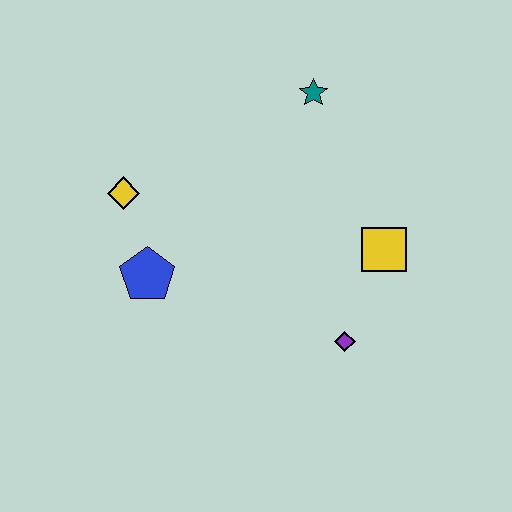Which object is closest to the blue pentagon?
The yellow diamond is closest to the blue pentagon.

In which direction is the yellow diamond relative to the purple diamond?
The yellow diamond is to the left of the purple diamond.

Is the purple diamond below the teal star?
Yes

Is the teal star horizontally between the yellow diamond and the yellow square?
Yes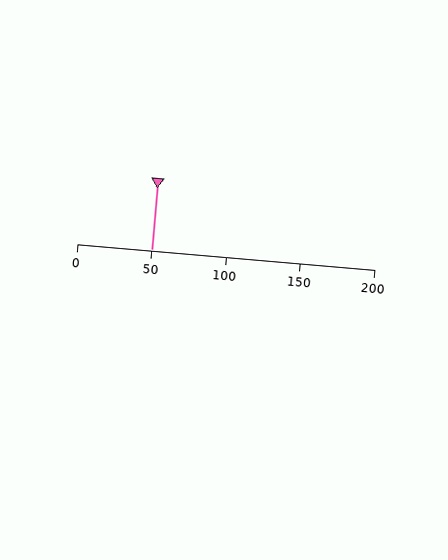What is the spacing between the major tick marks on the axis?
The major ticks are spaced 50 apart.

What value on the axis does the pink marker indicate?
The marker indicates approximately 50.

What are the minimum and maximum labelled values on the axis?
The axis runs from 0 to 200.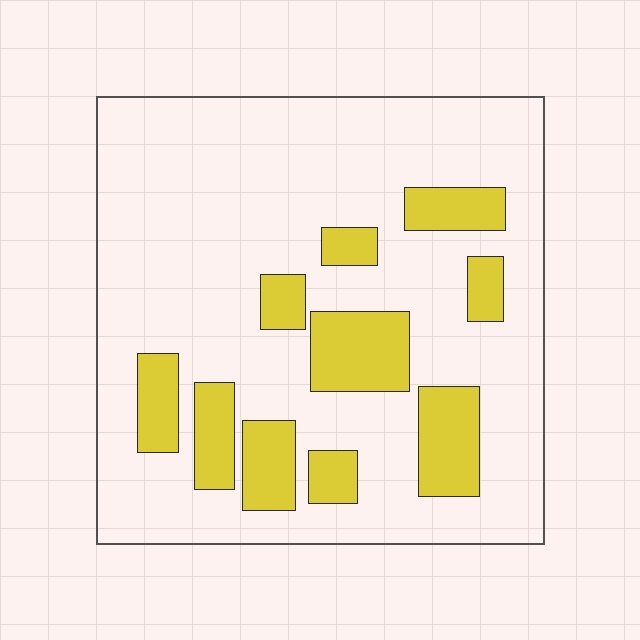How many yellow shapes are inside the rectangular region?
10.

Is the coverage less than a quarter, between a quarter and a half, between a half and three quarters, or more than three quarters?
Less than a quarter.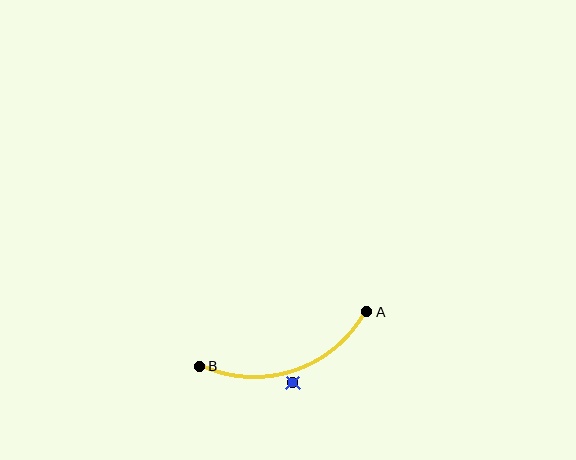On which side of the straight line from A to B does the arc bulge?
The arc bulges below the straight line connecting A and B.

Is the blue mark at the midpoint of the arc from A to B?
No — the blue mark does not lie on the arc at all. It sits slightly outside the curve.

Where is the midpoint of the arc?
The arc midpoint is the point on the curve farthest from the straight line joining A and B. It sits below that line.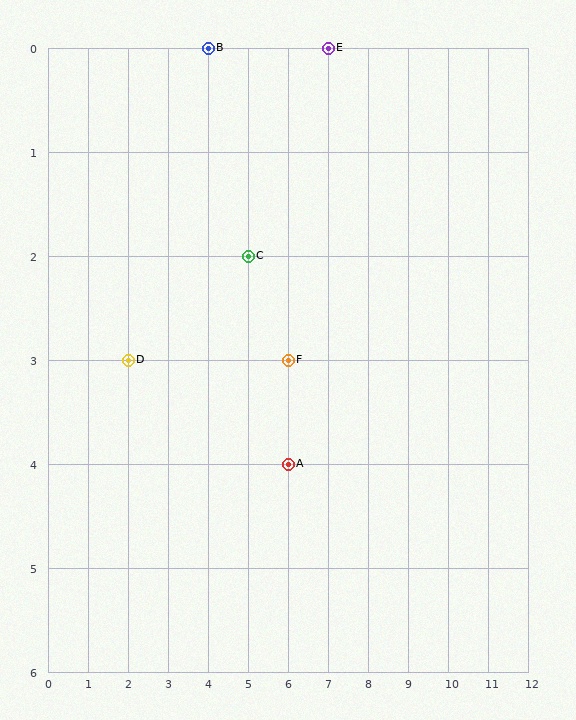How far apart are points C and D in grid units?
Points C and D are 3 columns and 1 row apart (about 3.2 grid units diagonally).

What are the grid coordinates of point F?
Point F is at grid coordinates (6, 3).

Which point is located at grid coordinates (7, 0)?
Point E is at (7, 0).